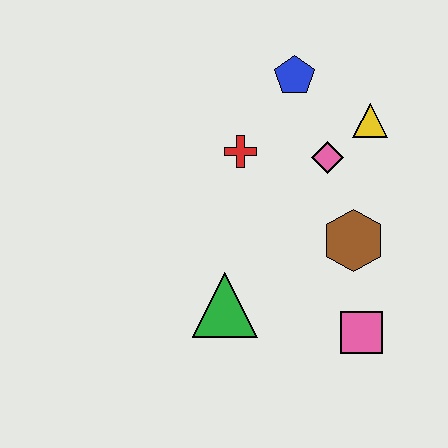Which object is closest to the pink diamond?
The yellow triangle is closest to the pink diamond.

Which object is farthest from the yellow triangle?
The green triangle is farthest from the yellow triangle.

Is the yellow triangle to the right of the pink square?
Yes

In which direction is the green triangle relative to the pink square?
The green triangle is to the left of the pink square.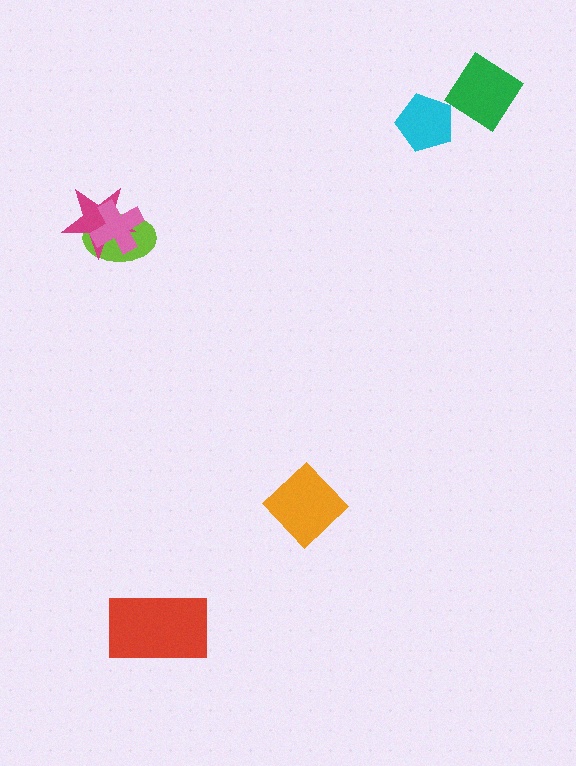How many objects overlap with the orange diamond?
0 objects overlap with the orange diamond.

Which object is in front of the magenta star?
The pink cross is in front of the magenta star.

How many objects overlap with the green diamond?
0 objects overlap with the green diamond.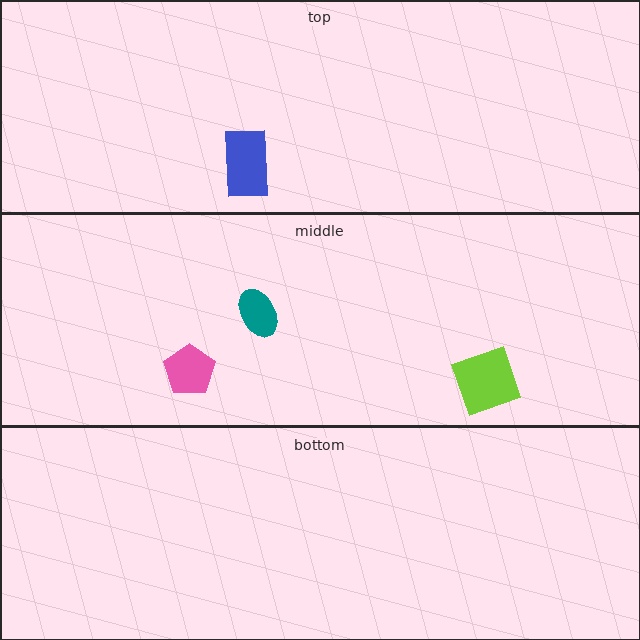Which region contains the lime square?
The middle region.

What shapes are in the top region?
The blue rectangle.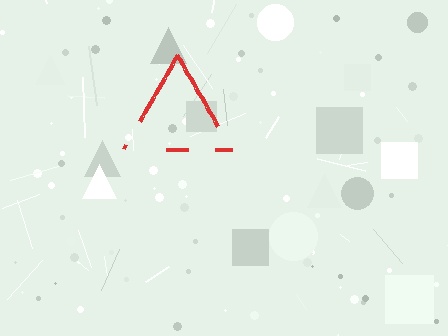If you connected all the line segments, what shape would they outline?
They would outline a triangle.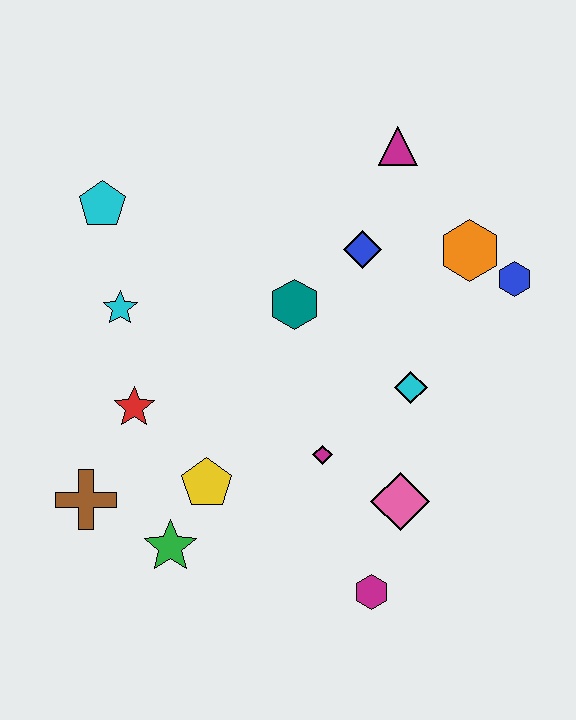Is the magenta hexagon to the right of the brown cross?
Yes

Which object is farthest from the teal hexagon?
The magenta hexagon is farthest from the teal hexagon.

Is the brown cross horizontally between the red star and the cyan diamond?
No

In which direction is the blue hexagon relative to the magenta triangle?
The blue hexagon is below the magenta triangle.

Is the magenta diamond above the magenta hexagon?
Yes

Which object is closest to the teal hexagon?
The blue diamond is closest to the teal hexagon.